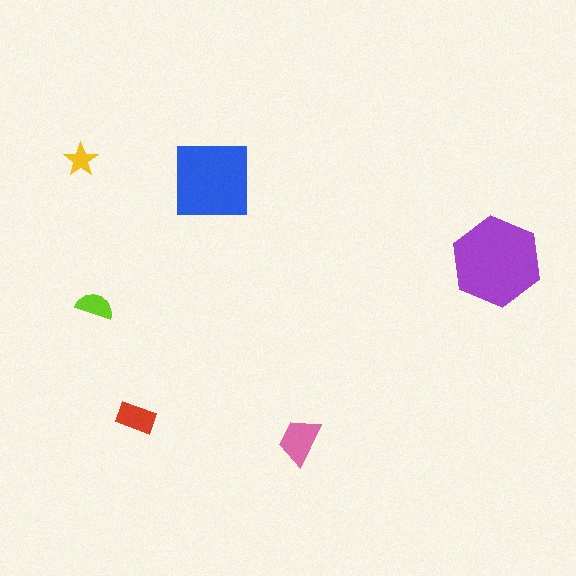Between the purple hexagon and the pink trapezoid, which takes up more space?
The purple hexagon.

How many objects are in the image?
There are 6 objects in the image.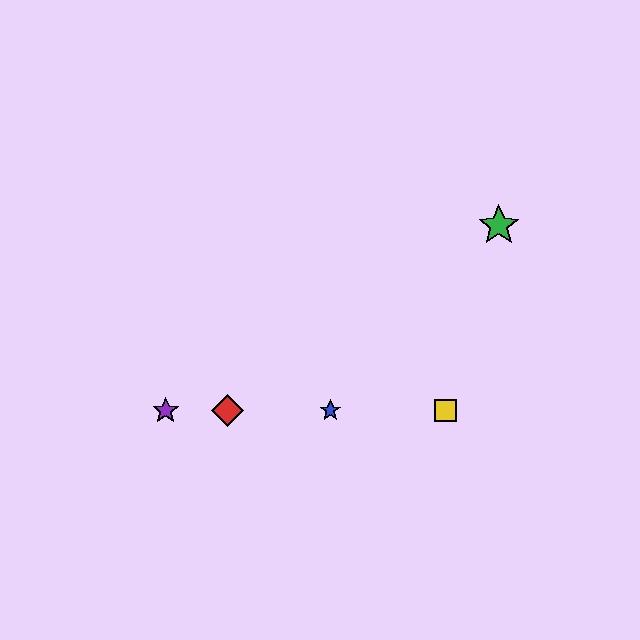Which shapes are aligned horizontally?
The red diamond, the blue star, the yellow square, the purple star are aligned horizontally.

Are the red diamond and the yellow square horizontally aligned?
Yes, both are at y≈410.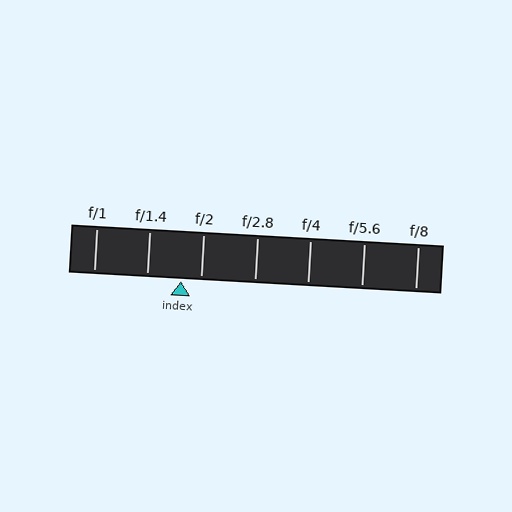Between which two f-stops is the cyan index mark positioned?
The index mark is between f/1.4 and f/2.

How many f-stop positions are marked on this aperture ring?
There are 7 f-stop positions marked.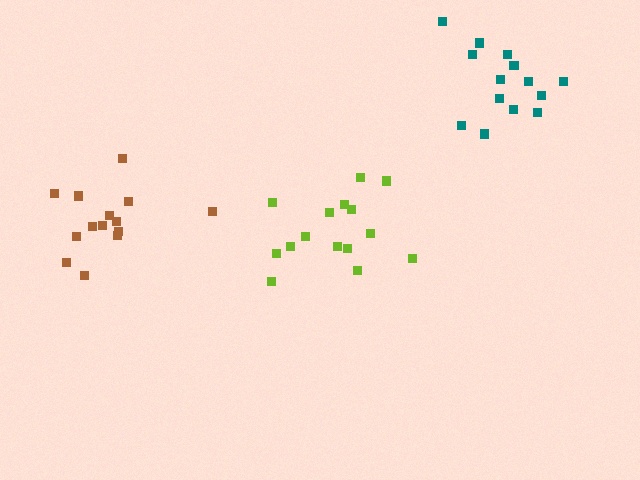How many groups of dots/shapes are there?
There are 3 groups.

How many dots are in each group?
Group 1: 14 dots, Group 2: 14 dots, Group 3: 15 dots (43 total).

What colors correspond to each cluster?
The clusters are colored: teal, brown, lime.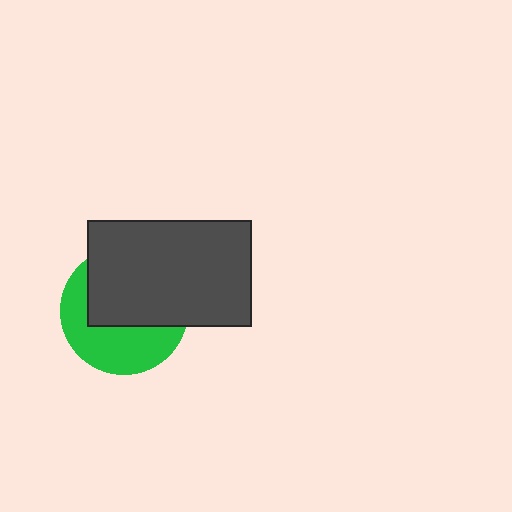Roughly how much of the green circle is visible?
About half of it is visible (roughly 45%).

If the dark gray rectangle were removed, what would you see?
You would see the complete green circle.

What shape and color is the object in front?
The object in front is a dark gray rectangle.